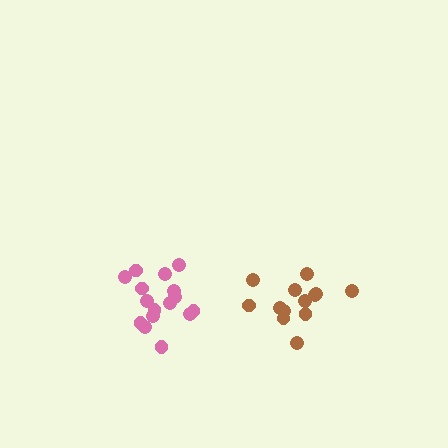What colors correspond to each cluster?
The clusters are colored: brown, pink.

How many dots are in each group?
Group 1: 13 dots, Group 2: 16 dots (29 total).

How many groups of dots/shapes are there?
There are 2 groups.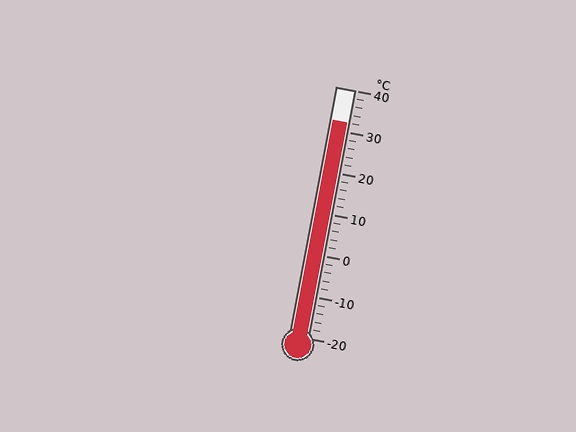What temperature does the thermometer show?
The thermometer shows approximately 32°C.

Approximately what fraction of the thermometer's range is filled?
The thermometer is filled to approximately 85% of its range.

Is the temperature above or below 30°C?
The temperature is above 30°C.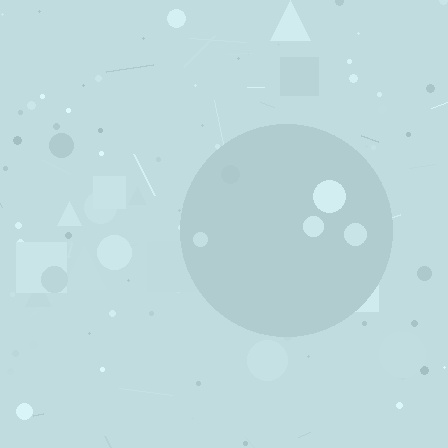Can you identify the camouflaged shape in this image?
The camouflaged shape is a circle.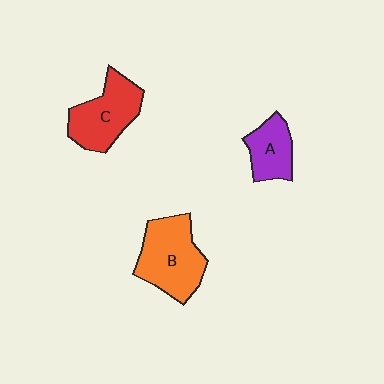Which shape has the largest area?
Shape B (orange).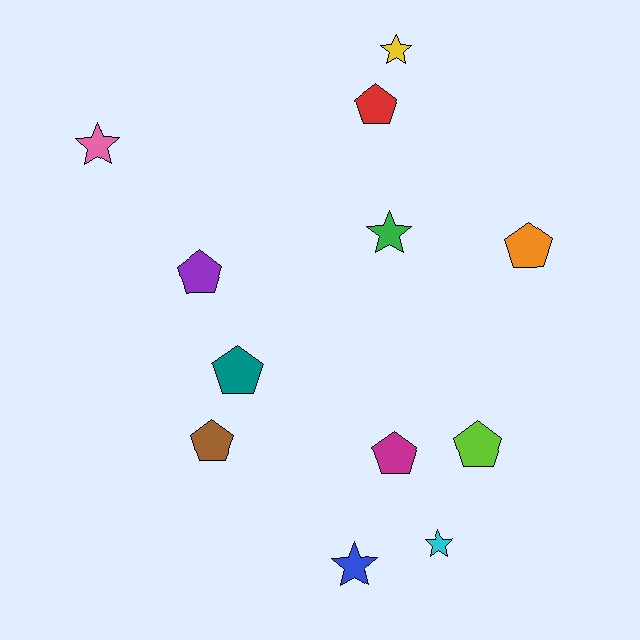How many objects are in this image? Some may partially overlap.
There are 12 objects.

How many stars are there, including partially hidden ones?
There are 5 stars.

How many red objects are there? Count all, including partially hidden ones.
There is 1 red object.